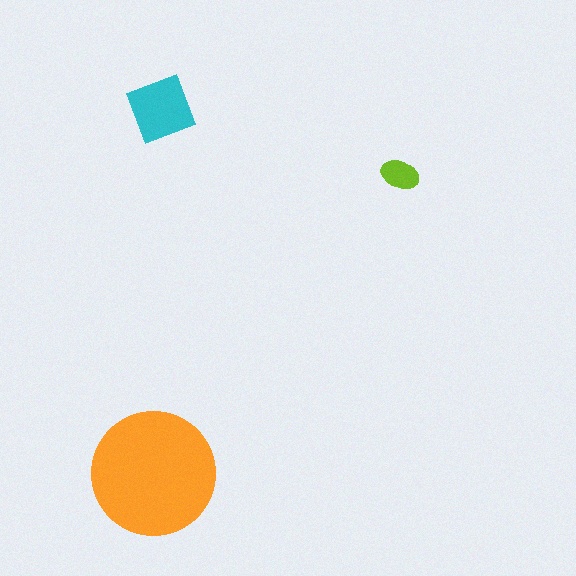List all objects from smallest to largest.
The lime ellipse, the cyan diamond, the orange circle.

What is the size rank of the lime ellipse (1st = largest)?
3rd.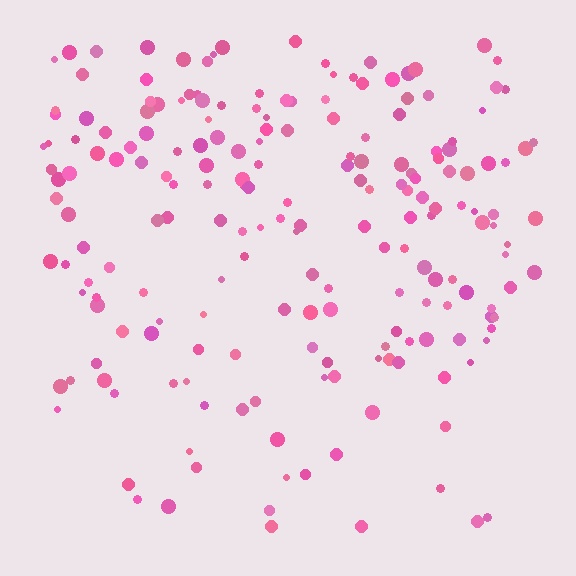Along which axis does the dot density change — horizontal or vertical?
Vertical.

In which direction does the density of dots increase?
From bottom to top, with the top side densest.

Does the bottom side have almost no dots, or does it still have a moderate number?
Still a moderate number, just noticeably fewer than the top.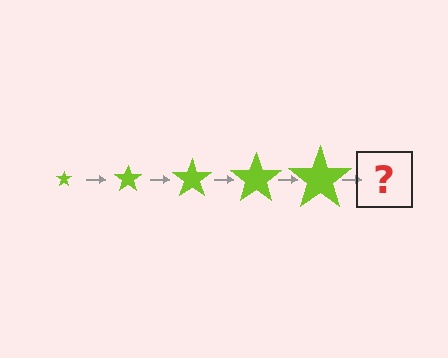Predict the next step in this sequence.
The next step is a lime star, larger than the previous one.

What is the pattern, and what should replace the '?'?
The pattern is that the star gets progressively larger each step. The '?' should be a lime star, larger than the previous one.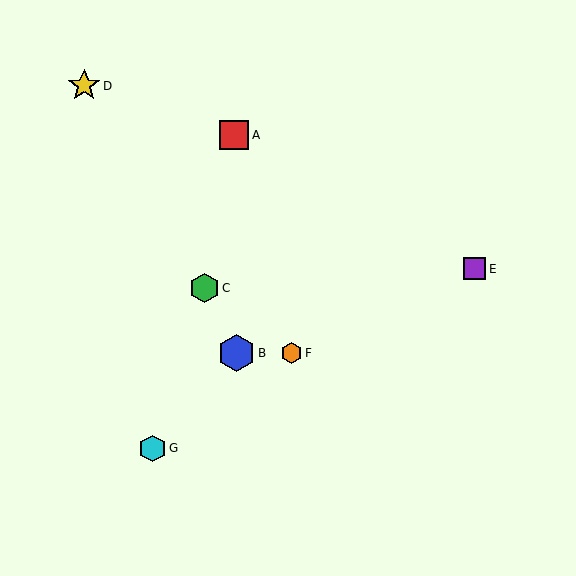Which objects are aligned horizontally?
Objects B, F are aligned horizontally.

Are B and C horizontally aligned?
No, B is at y≈353 and C is at y≈288.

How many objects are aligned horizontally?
2 objects (B, F) are aligned horizontally.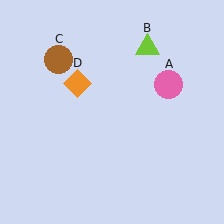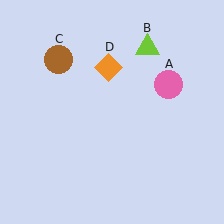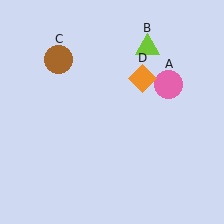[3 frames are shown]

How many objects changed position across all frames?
1 object changed position: orange diamond (object D).